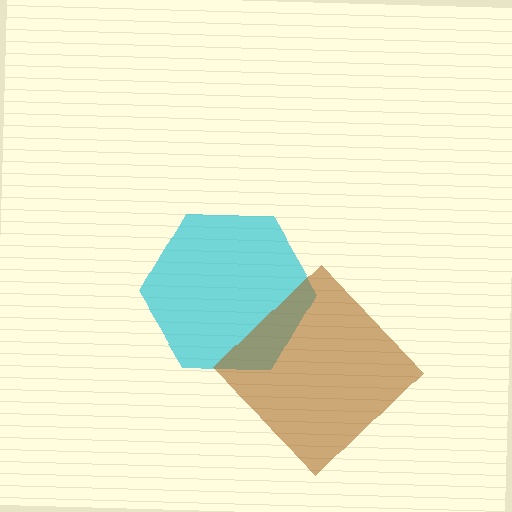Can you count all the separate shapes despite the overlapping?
Yes, there are 2 separate shapes.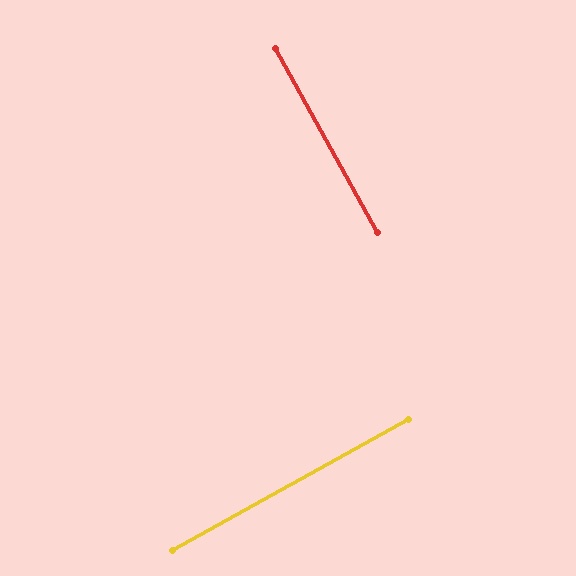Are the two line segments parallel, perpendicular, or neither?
Perpendicular — they meet at approximately 90°.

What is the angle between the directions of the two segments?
Approximately 90 degrees.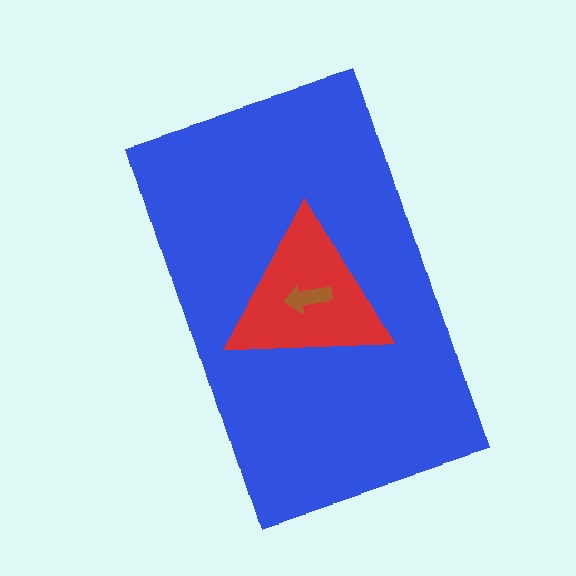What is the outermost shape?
The blue rectangle.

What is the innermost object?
The brown arrow.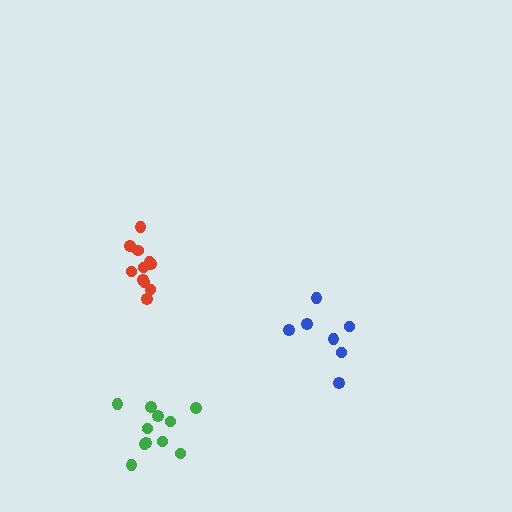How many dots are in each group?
Group 1: 11 dots, Group 2: 7 dots, Group 3: 11 dots (29 total).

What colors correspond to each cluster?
The clusters are colored: red, blue, green.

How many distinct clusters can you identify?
There are 3 distinct clusters.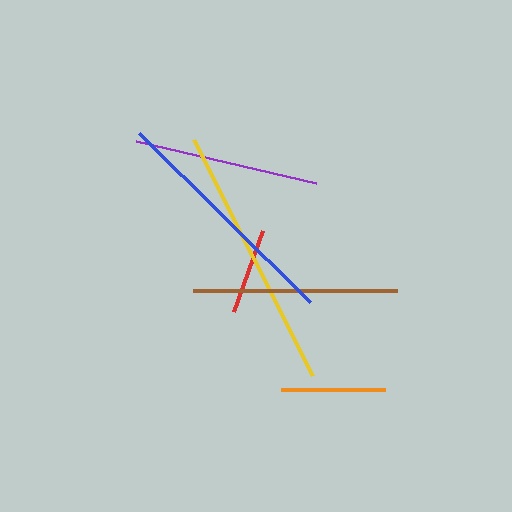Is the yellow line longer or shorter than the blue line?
The yellow line is longer than the blue line.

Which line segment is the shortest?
The red line is the shortest at approximately 86 pixels.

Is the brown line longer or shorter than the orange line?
The brown line is longer than the orange line.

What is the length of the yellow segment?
The yellow segment is approximately 264 pixels long.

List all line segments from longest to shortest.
From longest to shortest: yellow, blue, brown, purple, orange, red.